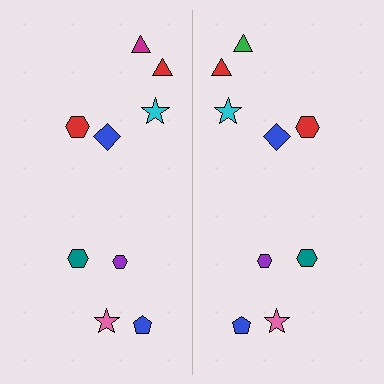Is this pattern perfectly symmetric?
No, the pattern is not perfectly symmetric. The green triangle on the right side breaks the symmetry — its mirror counterpart is magenta.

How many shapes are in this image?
There are 18 shapes in this image.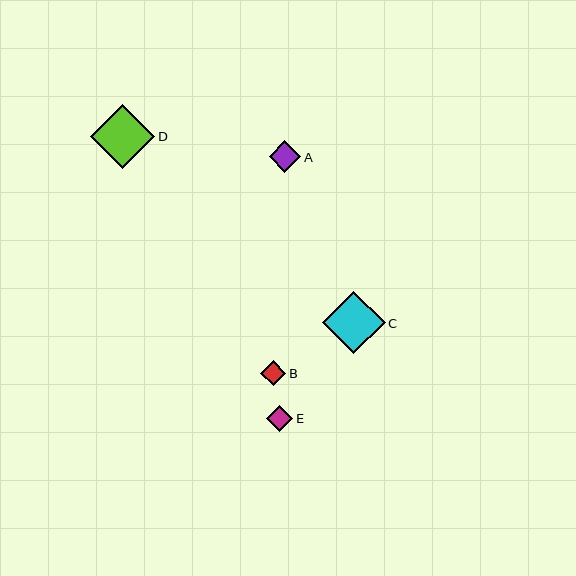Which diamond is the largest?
Diamond D is the largest with a size of approximately 64 pixels.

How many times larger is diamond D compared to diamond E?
Diamond D is approximately 2.4 times the size of diamond E.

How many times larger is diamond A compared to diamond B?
Diamond A is approximately 1.2 times the size of diamond B.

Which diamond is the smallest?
Diamond B is the smallest with a size of approximately 25 pixels.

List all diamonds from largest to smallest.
From largest to smallest: D, C, A, E, B.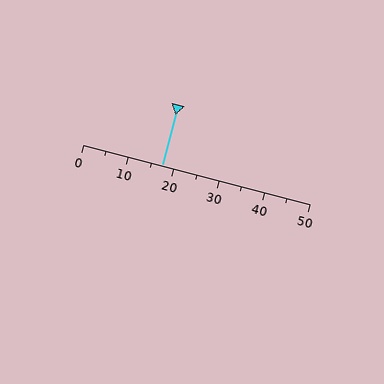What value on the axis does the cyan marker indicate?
The marker indicates approximately 17.5.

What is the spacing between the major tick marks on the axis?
The major ticks are spaced 10 apart.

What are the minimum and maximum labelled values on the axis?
The axis runs from 0 to 50.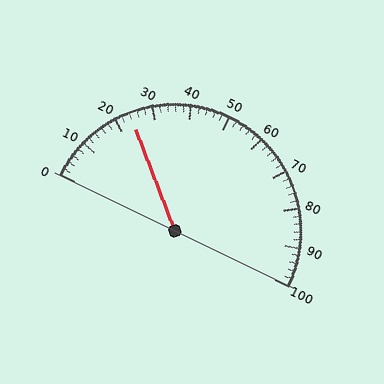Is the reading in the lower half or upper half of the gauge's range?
The reading is in the lower half of the range (0 to 100).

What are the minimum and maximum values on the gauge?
The gauge ranges from 0 to 100.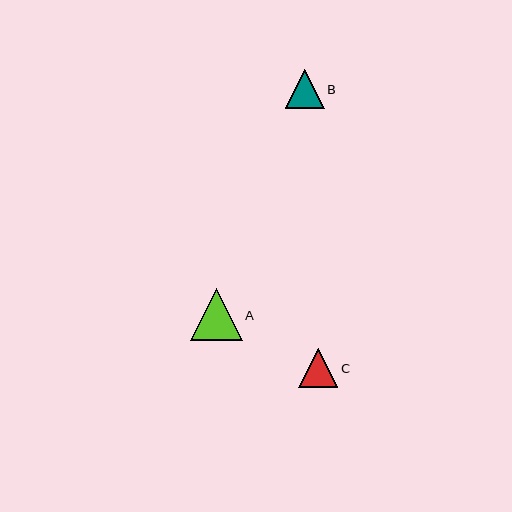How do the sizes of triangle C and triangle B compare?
Triangle C and triangle B are approximately the same size.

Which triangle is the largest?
Triangle A is the largest with a size of approximately 52 pixels.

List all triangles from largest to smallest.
From largest to smallest: A, C, B.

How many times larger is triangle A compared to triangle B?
Triangle A is approximately 1.3 times the size of triangle B.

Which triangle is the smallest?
Triangle B is the smallest with a size of approximately 39 pixels.